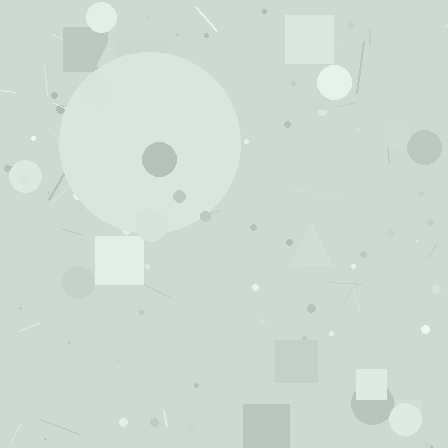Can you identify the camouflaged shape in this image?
The camouflaged shape is a circle.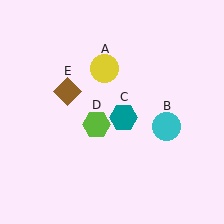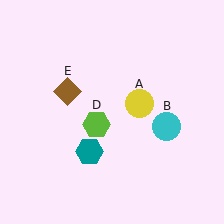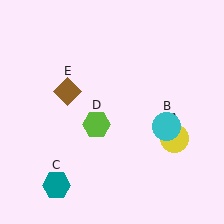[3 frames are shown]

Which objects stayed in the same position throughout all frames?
Cyan circle (object B) and lime hexagon (object D) and brown diamond (object E) remained stationary.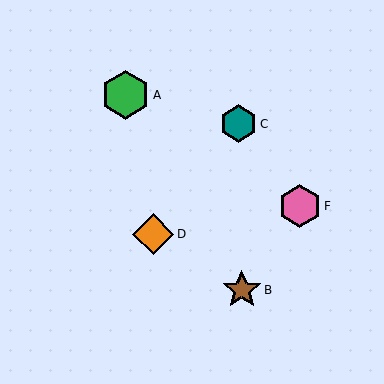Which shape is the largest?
The green hexagon (labeled A) is the largest.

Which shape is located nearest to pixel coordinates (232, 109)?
The teal hexagon (labeled C) at (239, 124) is nearest to that location.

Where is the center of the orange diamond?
The center of the orange diamond is at (153, 234).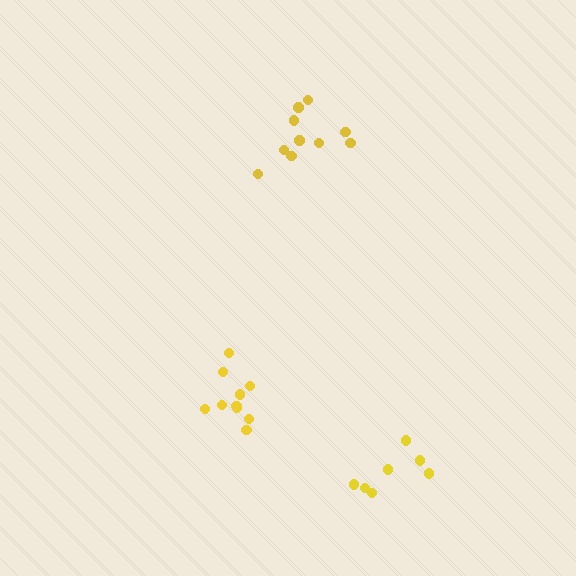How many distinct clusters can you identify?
There are 3 distinct clusters.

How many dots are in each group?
Group 1: 10 dots, Group 2: 10 dots, Group 3: 7 dots (27 total).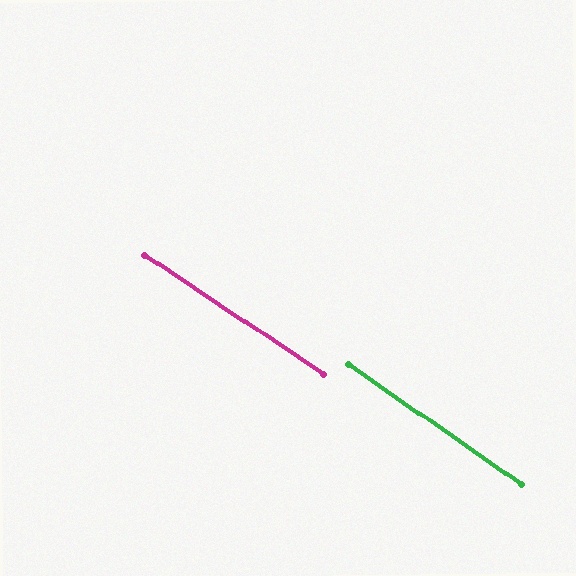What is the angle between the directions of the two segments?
Approximately 1 degree.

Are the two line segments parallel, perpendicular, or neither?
Parallel — their directions differ by only 1.2°.